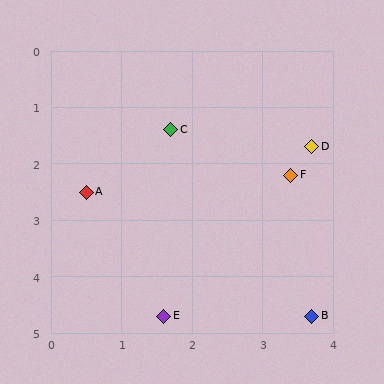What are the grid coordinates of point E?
Point E is at approximately (1.6, 4.7).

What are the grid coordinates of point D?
Point D is at approximately (3.7, 1.7).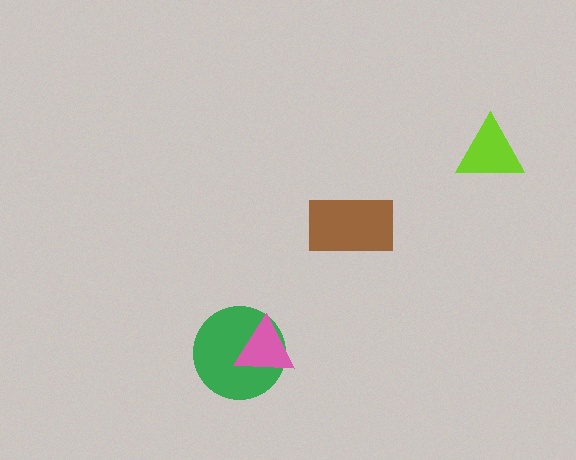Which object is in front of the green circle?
The pink triangle is in front of the green circle.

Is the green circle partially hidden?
Yes, it is partially covered by another shape.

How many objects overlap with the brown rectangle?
0 objects overlap with the brown rectangle.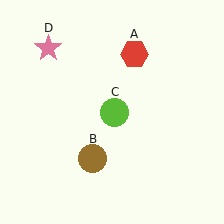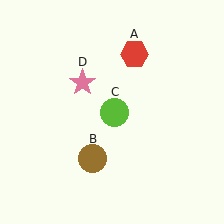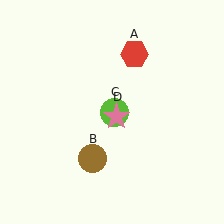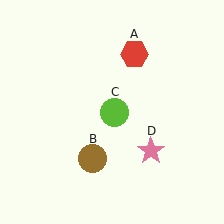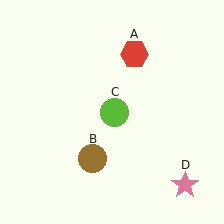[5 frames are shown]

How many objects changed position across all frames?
1 object changed position: pink star (object D).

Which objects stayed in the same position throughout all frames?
Red hexagon (object A) and brown circle (object B) and lime circle (object C) remained stationary.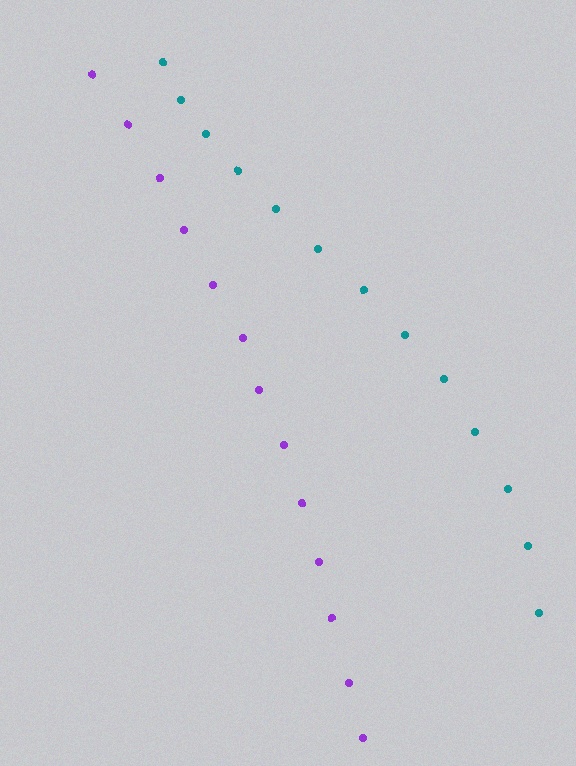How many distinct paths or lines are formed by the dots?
There are 2 distinct paths.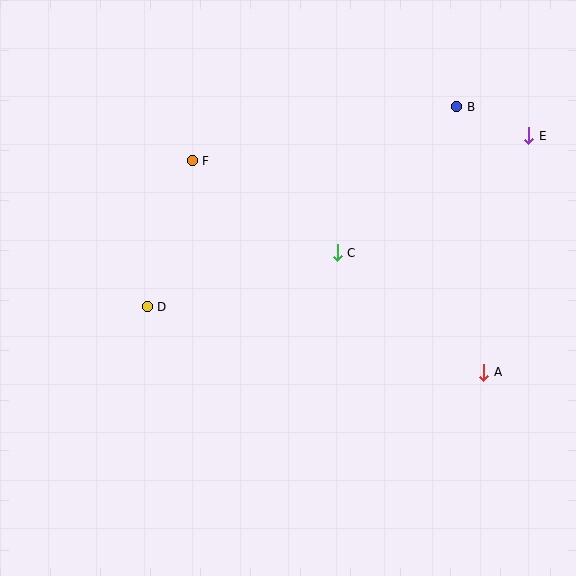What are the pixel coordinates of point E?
Point E is at (529, 136).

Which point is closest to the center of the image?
Point C at (337, 253) is closest to the center.